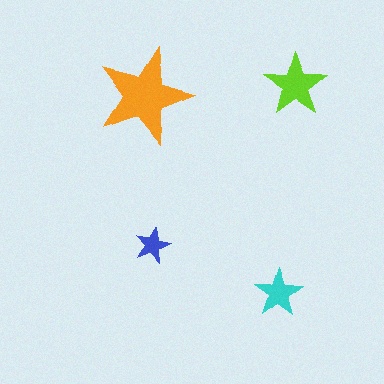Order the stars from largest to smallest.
the orange one, the lime one, the cyan one, the blue one.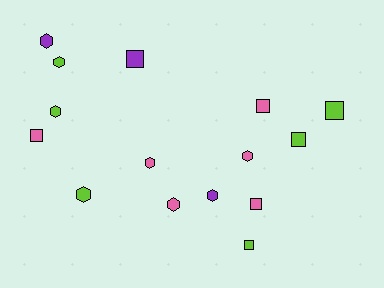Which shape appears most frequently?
Hexagon, with 8 objects.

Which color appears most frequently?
Pink, with 6 objects.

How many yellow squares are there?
There are no yellow squares.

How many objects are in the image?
There are 15 objects.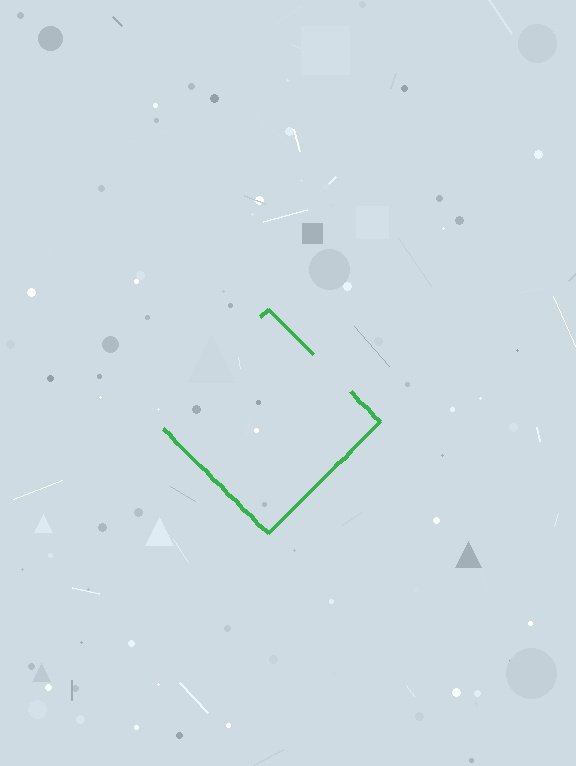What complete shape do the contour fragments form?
The contour fragments form a diamond.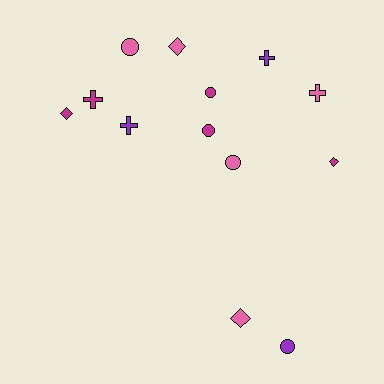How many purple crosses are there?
There are 2 purple crosses.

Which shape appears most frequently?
Circle, with 5 objects.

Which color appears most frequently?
Pink, with 5 objects.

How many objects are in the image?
There are 13 objects.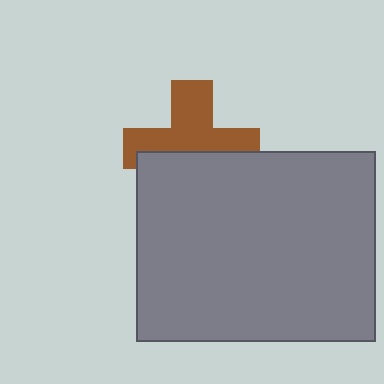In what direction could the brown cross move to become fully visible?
The brown cross could move up. That would shift it out from behind the gray rectangle entirely.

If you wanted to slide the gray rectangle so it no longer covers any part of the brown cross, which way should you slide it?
Slide it down — that is the most direct way to separate the two shapes.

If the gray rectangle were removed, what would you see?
You would see the complete brown cross.